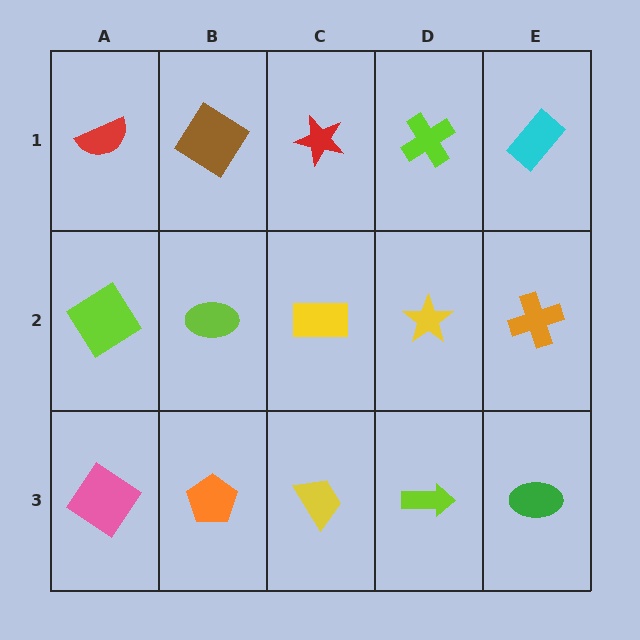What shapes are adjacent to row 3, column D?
A yellow star (row 2, column D), a yellow trapezoid (row 3, column C), a green ellipse (row 3, column E).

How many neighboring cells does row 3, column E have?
2.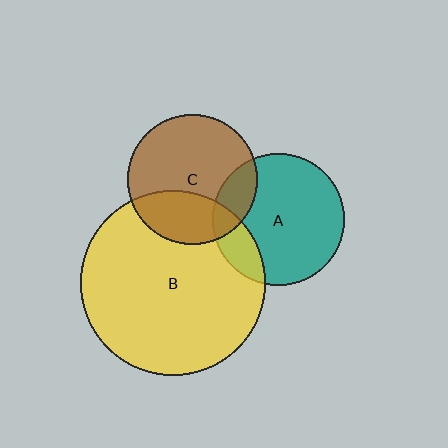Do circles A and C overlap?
Yes.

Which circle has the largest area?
Circle B (yellow).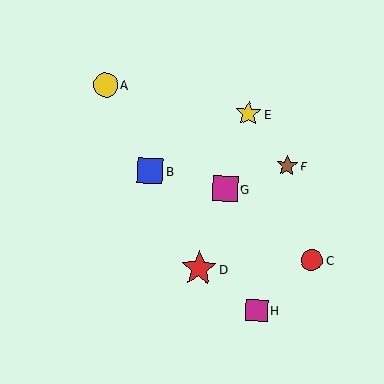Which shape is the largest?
The red star (labeled D) is the largest.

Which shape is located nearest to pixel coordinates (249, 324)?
The magenta square (labeled H) at (257, 310) is nearest to that location.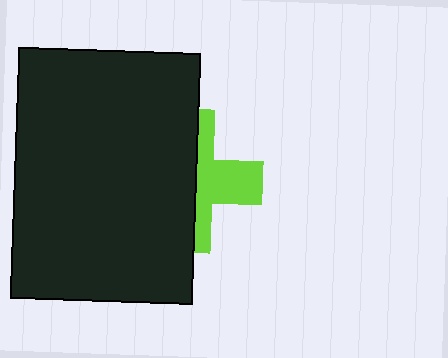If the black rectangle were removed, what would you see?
You would see the complete lime cross.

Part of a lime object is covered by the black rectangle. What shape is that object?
It is a cross.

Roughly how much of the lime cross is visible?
A small part of it is visible (roughly 42%).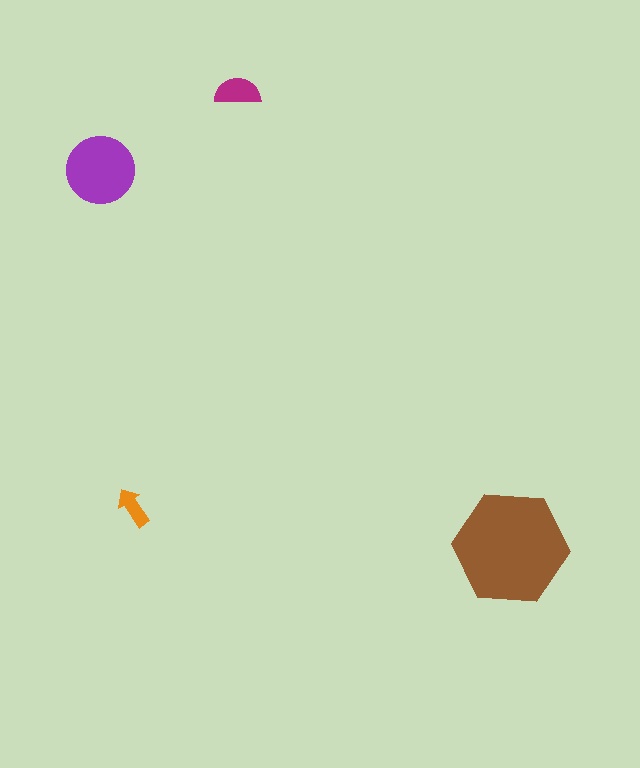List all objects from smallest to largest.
The orange arrow, the magenta semicircle, the purple circle, the brown hexagon.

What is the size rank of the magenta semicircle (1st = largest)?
3rd.